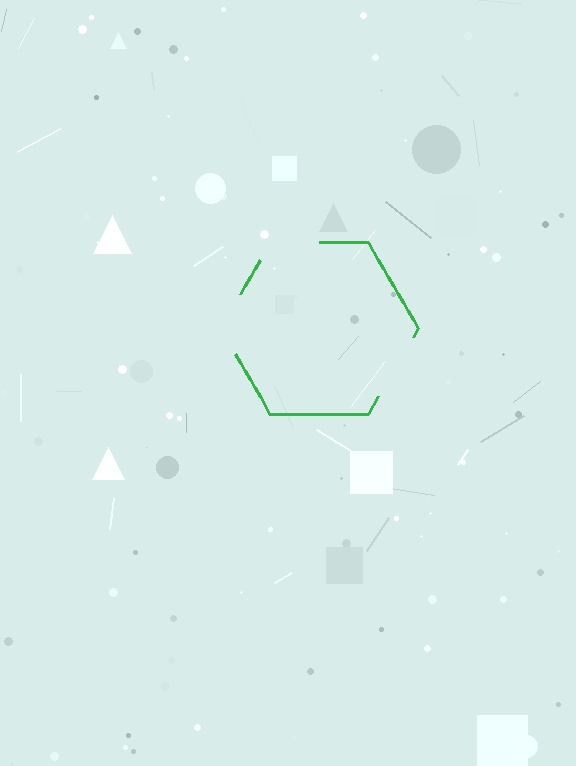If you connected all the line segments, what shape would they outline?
They would outline a hexagon.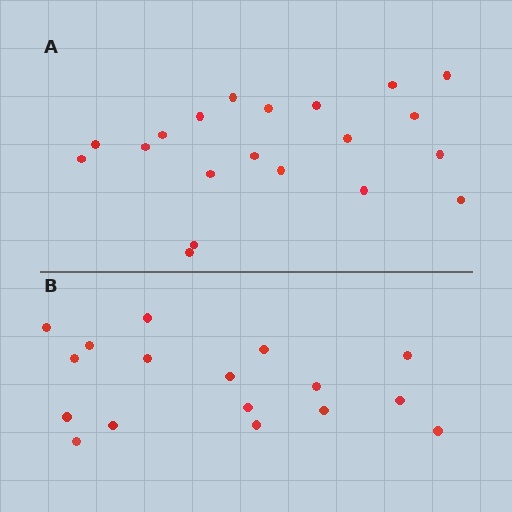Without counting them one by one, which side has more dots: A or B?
Region A (the top region) has more dots.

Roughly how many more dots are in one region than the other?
Region A has just a few more — roughly 2 or 3 more dots than region B.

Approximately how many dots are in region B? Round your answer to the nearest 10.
About 20 dots. (The exact count is 17, which rounds to 20.)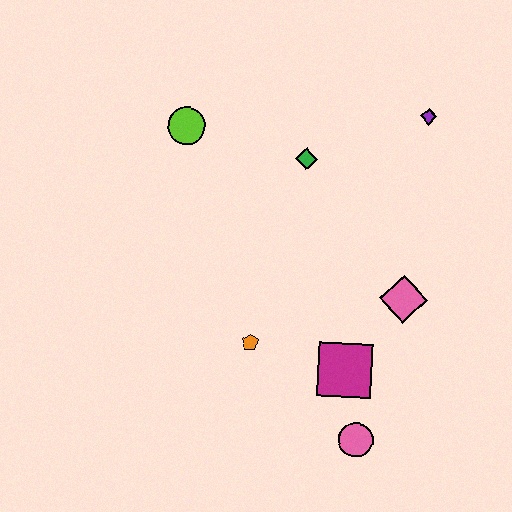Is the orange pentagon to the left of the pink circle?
Yes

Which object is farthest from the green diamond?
The pink circle is farthest from the green diamond.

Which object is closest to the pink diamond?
The magenta square is closest to the pink diamond.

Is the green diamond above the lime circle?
No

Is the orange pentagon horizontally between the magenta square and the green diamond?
No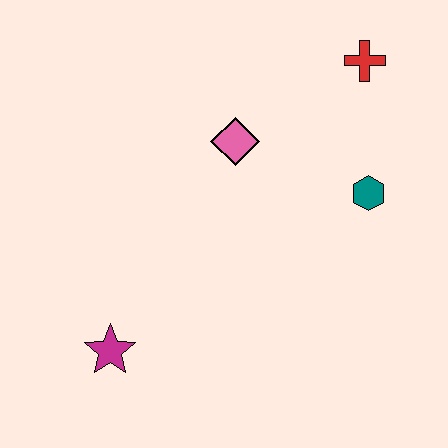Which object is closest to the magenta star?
The pink diamond is closest to the magenta star.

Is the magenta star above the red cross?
No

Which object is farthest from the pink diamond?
The magenta star is farthest from the pink diamond.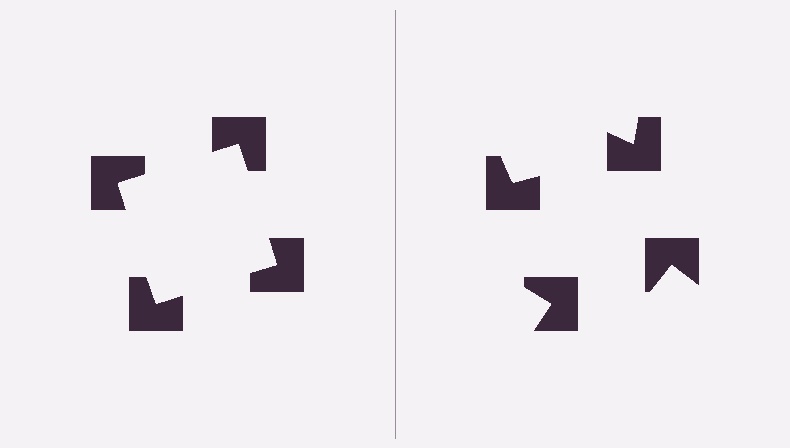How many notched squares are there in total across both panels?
8 — 4 on each side.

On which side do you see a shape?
An illusory square appears on the left side. On the right side the wedge cuts are rotated, so no coherent shape forms.